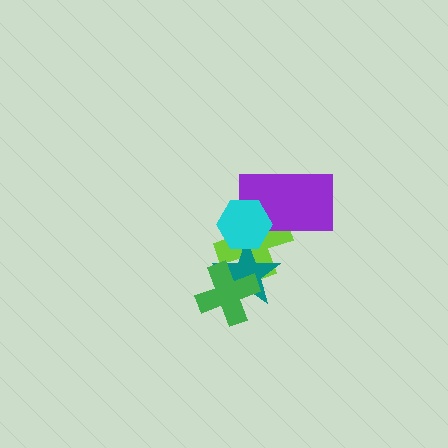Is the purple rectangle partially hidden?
Yes, it is partially covered by another shape.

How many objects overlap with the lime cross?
4 objects overlap with the lime cross.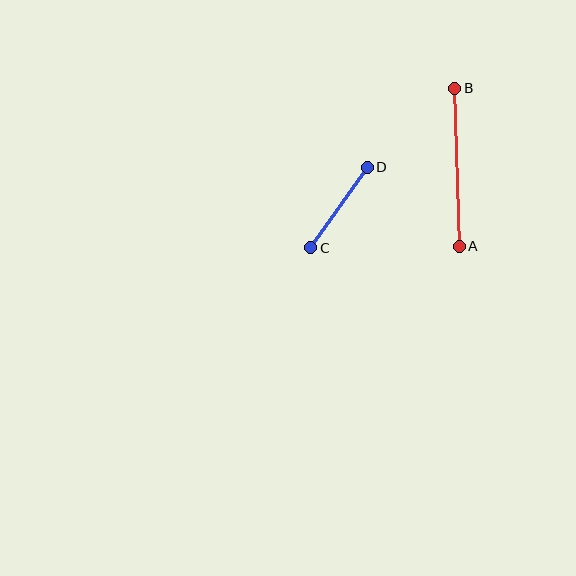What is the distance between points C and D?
The distance is approximately 99 pixels.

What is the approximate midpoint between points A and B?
The midpoint is at approximately (457, 167) pixels.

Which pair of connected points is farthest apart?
Points A and B are farthest apart.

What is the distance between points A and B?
The distance is approximately 158 pixels.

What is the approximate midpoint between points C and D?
The midpoint is at approximately (339, 207) pixels.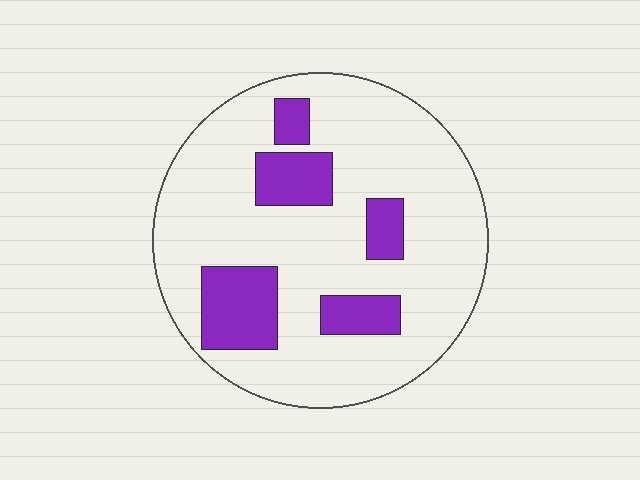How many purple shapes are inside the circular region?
5.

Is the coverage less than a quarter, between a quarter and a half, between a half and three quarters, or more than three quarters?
Less than a quarter.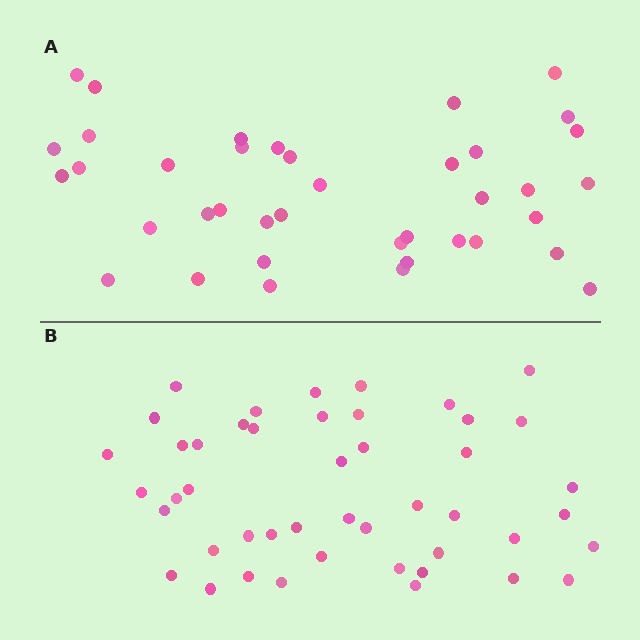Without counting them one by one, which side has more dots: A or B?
Region B (the bottom region) has more dots.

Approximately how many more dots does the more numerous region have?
Region B has roughly 8 or so more dots than region A.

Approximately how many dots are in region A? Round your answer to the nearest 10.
About 40 dots. (The exact count is 39, which rounds to 40.)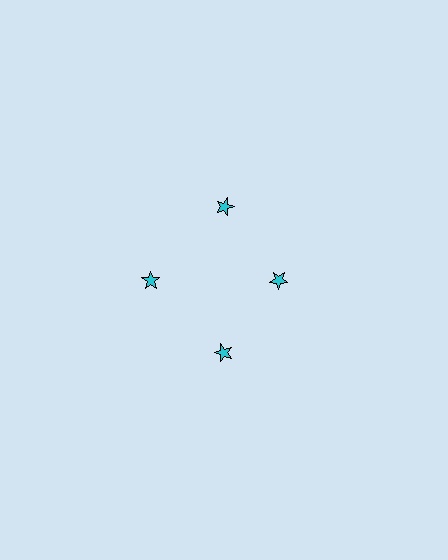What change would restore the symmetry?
The symmetry would be restored by moving it outward, back onto the ring so that all 4 stars sit at equal angles and equal distance from the center.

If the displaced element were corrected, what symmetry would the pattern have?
It would have 4-fold rotational symmetry — the pattern would map onto itself every 90 degrees.